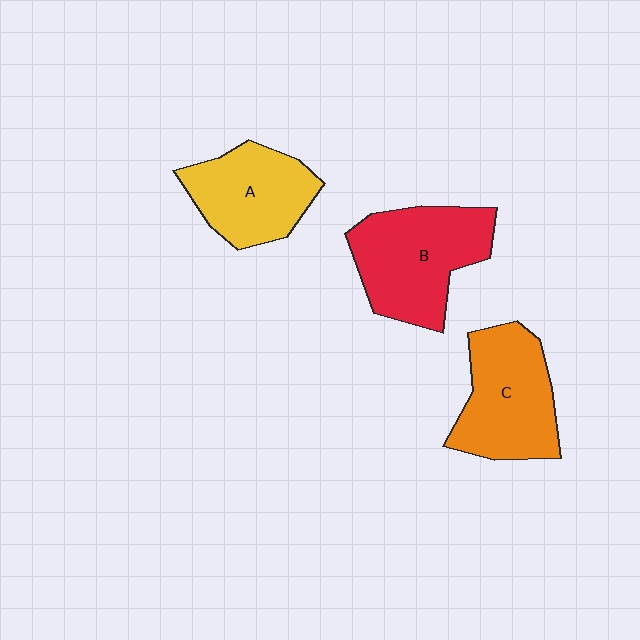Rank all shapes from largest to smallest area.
From largest to smallest: B (red), C (orange), A (yellow).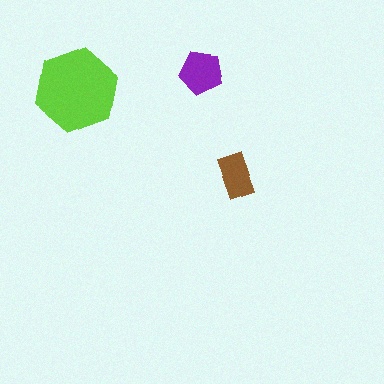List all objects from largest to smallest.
The lime hexagon, the purple pentagon, the brown rectangle.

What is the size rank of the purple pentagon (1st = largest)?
2nd.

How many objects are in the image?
There are 3 objects in the image.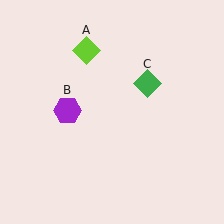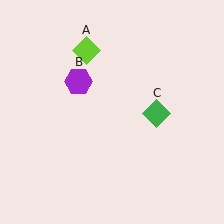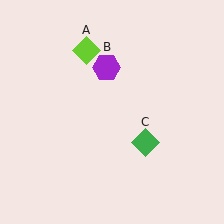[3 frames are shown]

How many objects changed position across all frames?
2 objects changed position: purple hexagon (object B), green diamond (object C).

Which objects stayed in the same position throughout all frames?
Lime diamond (object A) remained stationary.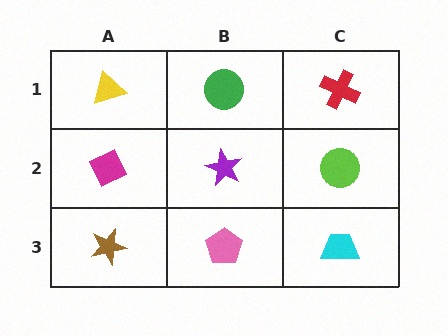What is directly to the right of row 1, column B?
A red cross.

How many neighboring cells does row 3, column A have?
2.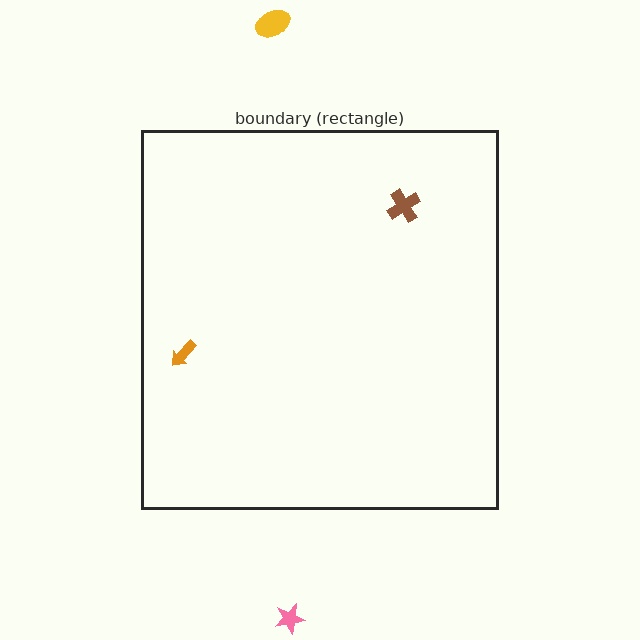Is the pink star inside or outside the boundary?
Outside.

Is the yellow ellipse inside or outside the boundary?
Outside.